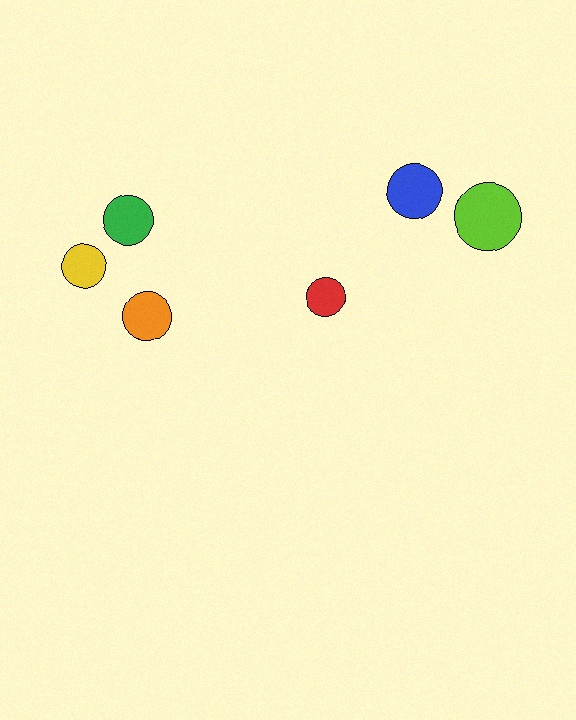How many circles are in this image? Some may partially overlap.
There are 6 circles.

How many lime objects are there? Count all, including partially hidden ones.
There is 1 lime object.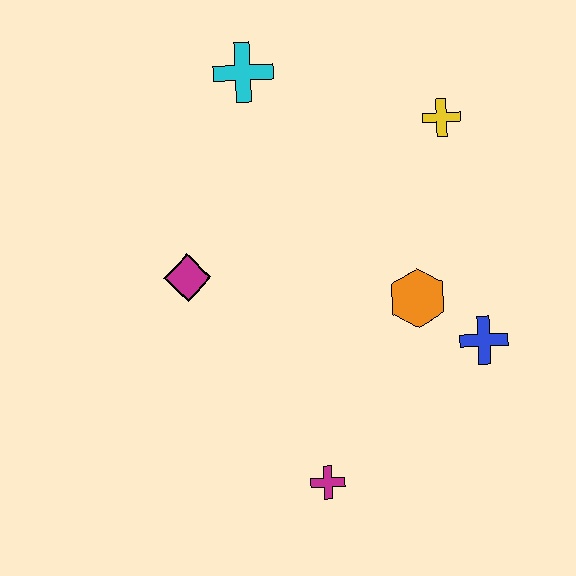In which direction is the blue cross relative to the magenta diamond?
The blue cross is to the right of the magenta diamond.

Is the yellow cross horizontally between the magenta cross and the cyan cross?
No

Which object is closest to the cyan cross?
The yellow cross is closest to the cyan cross.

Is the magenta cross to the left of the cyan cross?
No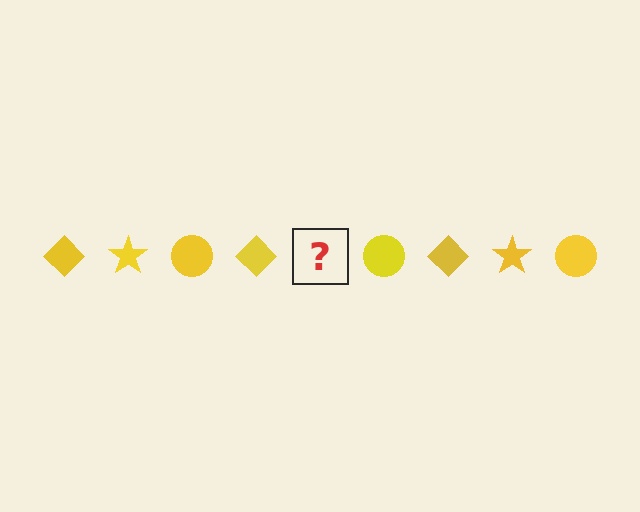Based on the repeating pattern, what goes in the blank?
The blank should be a yellow star.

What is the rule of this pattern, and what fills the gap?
The rule is that the pattern cycles through diamond, star, circle shapes in yellow. The gap should be filled with a yellow star.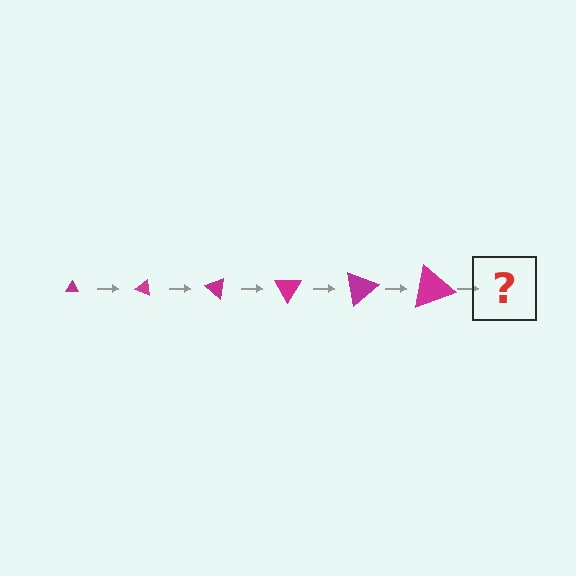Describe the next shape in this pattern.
It should be a triangle, larger than the previous one and rotated 120 degrees from the start.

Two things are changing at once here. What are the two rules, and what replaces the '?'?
The two rules are that the triangle grows larger each step and it rotates 20 degrees each step. The '?' should be a triangle, larger than the previous one and rotated 120 degrees from the start.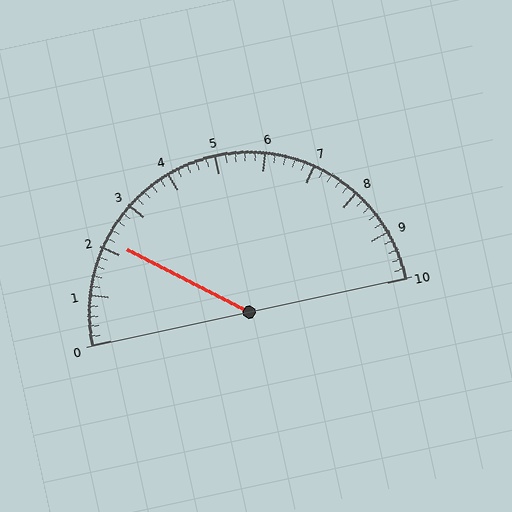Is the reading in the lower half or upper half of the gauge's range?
The reading is in the lower half of the range (0 to 10).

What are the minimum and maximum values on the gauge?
The gauge ranges from 0 to 10.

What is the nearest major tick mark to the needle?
The nearest major tick mark is 2.